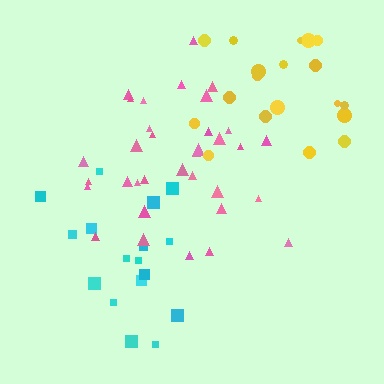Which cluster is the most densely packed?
Pink.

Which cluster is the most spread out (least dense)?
Cyan.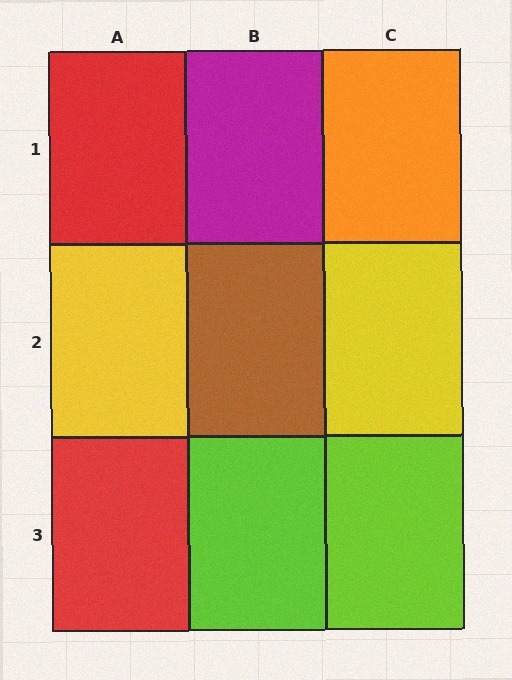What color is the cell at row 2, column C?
Yellow.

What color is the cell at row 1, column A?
Red.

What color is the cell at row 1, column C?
Orange.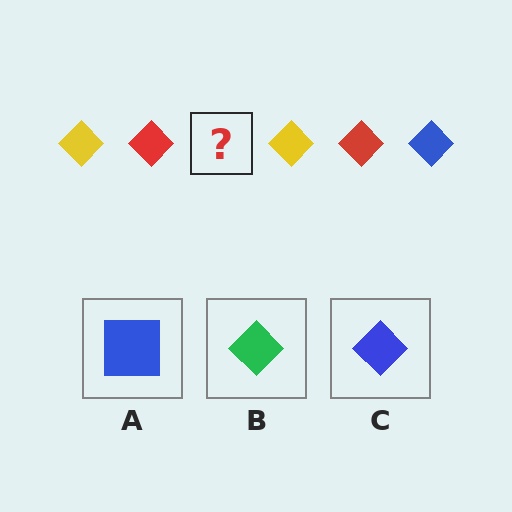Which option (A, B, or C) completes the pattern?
C.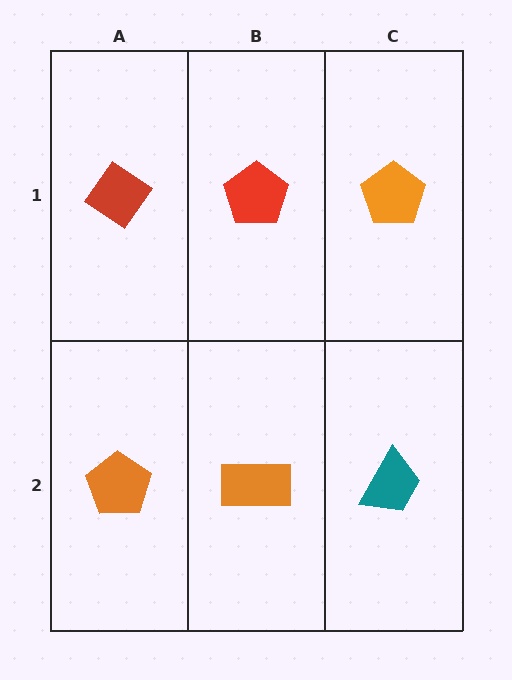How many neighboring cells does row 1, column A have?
2.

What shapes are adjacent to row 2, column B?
A red pentagon (row 1, column B), an orange pentagon (row 2, column A), a teal trapezoid (row 2, column C).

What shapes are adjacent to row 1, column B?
An orange rectangle (row 2, column B), a red diamond (row 1, column A), an orange pentagon (row 1, column C).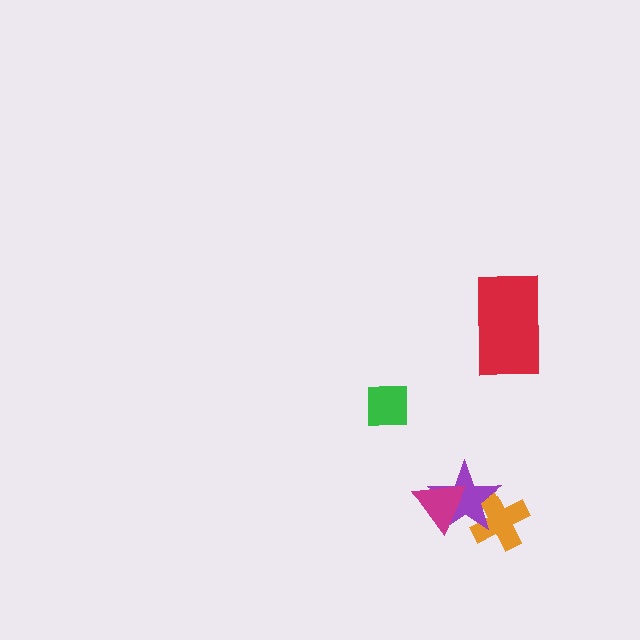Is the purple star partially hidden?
Yes, it is partially covered by another shape.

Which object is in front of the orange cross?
The purple star is in front of the orange cross.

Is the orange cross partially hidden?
Yes, it is partially covered by another shape.